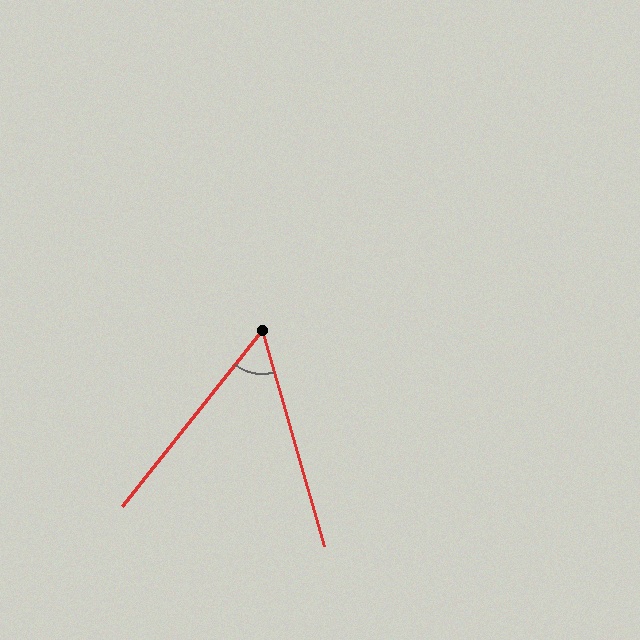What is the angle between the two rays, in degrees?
Approximately 54 degrees.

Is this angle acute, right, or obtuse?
It is acute.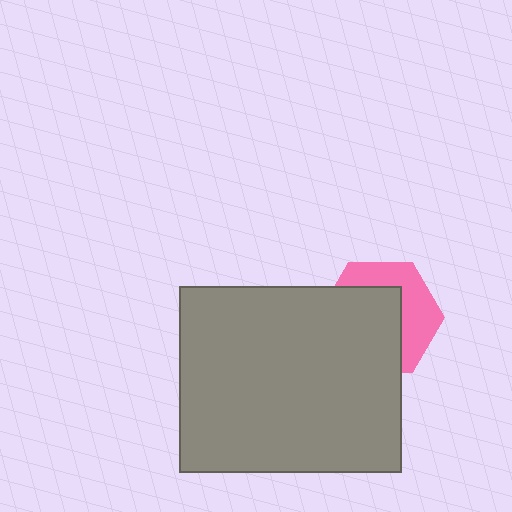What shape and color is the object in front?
The object in front is a gray rectangle.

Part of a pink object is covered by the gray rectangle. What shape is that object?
It is a hexagon.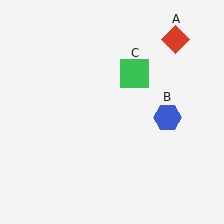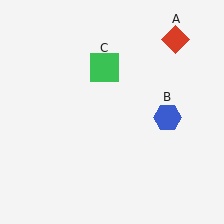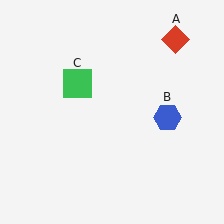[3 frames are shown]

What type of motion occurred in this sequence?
The green square (object C) rotated counterclockwise around the center of the scene.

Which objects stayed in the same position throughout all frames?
Red diamond (object A) and blue hexagon (object B) remained stationary.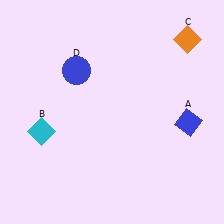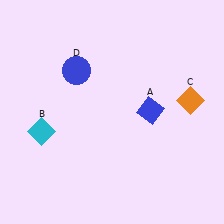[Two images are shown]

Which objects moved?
The objects that moved are: the blue diamond (A), the orange diamond (C).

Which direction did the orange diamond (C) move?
The orange diamond (C) moved down.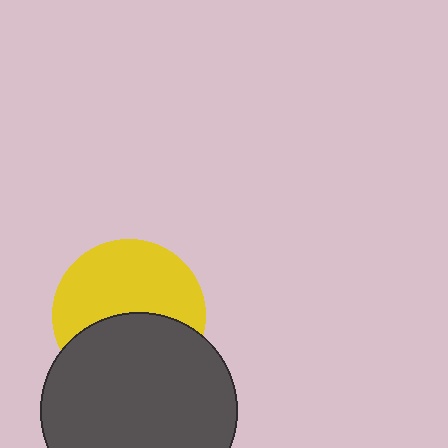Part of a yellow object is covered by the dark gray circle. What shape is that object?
It is a circle.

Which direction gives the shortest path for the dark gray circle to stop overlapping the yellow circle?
Moving down gives the shortest separation.